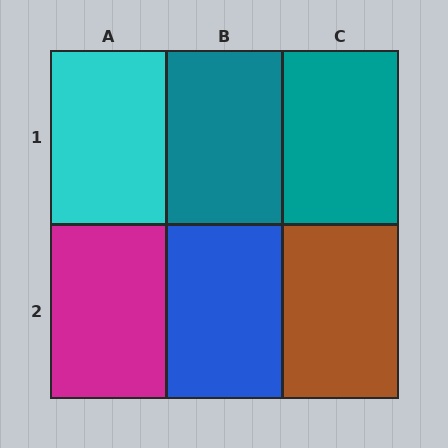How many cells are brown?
1 cell is brown.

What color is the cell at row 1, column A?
Cyan.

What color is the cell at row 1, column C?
Teal.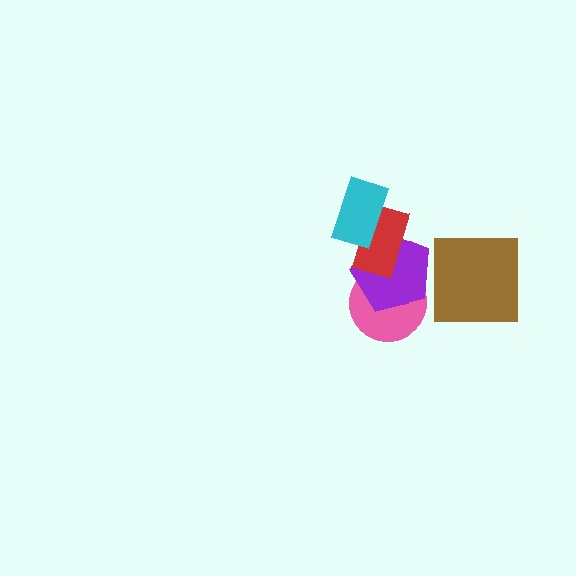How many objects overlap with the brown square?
0 objects overlap with the brown square.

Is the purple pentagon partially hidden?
Yes, it is partially covered by another shape.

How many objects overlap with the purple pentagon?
2 objects overlap with the purple pentagon.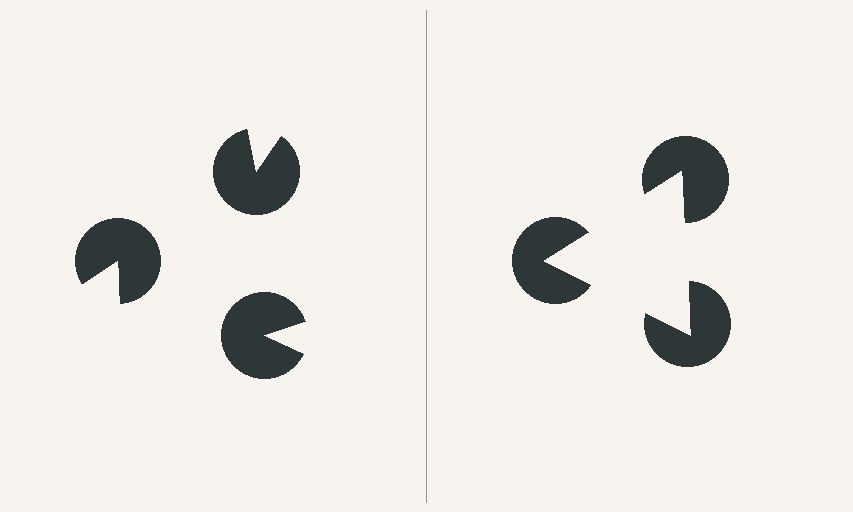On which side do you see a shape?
An illusory triangle appears on the right side. On the left side the wedge cuts are rotated, so no coherent shape forms.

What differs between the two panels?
The pac-man discs are positioned identically on both sides; only the wedge orientations differ. On the right they align to a triangle; on the left they are misaligned.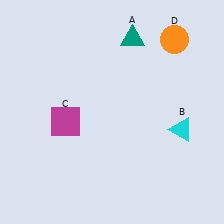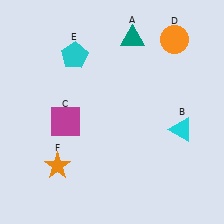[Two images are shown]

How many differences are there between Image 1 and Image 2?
There are 2 differences between the two images.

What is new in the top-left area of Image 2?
A cyan pentagon (E) was added in the top-left area of Image 2.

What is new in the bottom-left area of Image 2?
An orange star (F) was added in the bottom-left area of Image 2.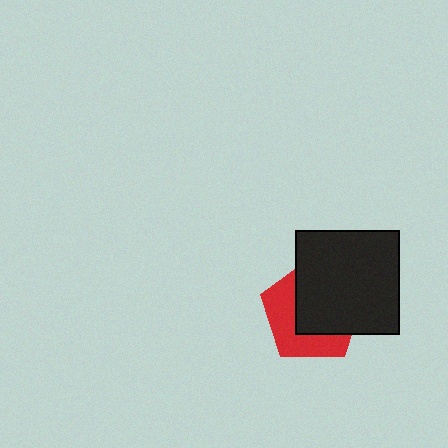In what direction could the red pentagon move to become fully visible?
The red pentagon could move toward the lower-left. That would shift it out from behind the black square entirely.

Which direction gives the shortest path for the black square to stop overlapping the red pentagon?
Moving toward the upper-right gives the shortest separation.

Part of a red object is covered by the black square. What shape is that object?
It is a pentagon.